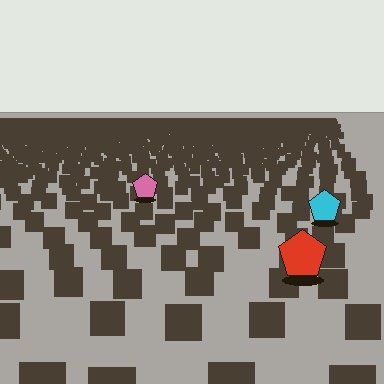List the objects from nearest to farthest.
From nearest to farthest: the red pentagon, the cyan pentagon, the pink pentagon.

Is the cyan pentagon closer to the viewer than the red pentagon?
No. The red pentagon is closer — you can tell from the texture gradient: the ground texture is coarser near it.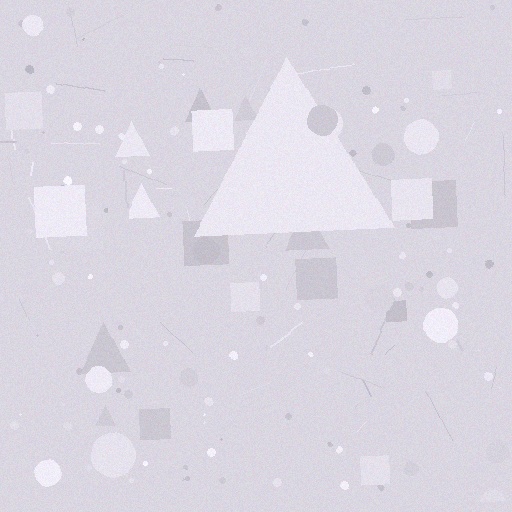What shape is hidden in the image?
A triangle is hidden in the image.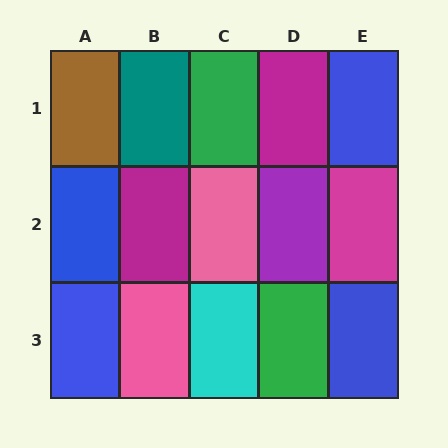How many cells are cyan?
1 cell is cyan.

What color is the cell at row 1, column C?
Green.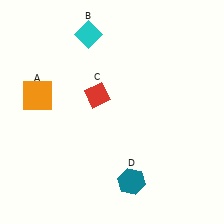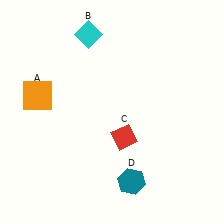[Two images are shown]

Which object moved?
The red diamond (C) moved down.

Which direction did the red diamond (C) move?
The red diamond (C) moved down.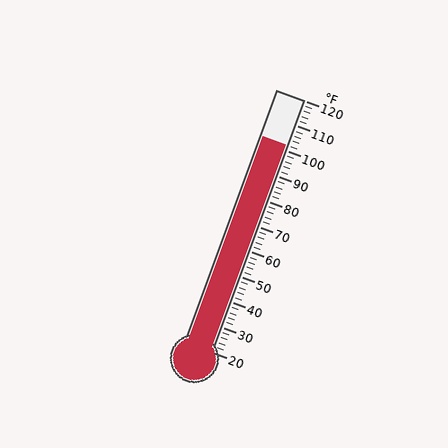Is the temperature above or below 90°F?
The temperature is above 90°F.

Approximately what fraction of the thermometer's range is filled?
The thermometer is filled to approximately 80% of its range.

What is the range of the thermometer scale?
The thermometer scale ranges from 20°F to 120°F.